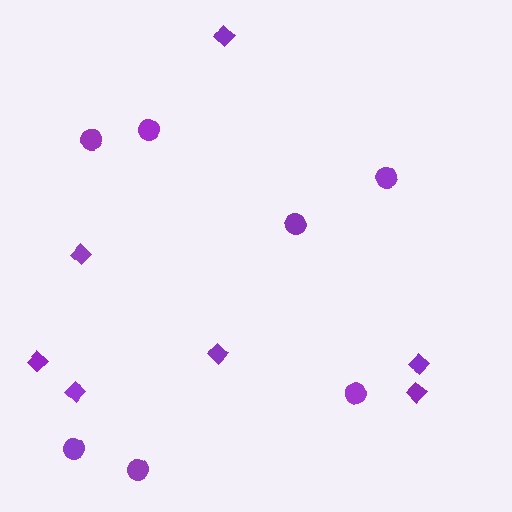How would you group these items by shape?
There are 2 groups: one group of diamonds (7) and one group of circles (7).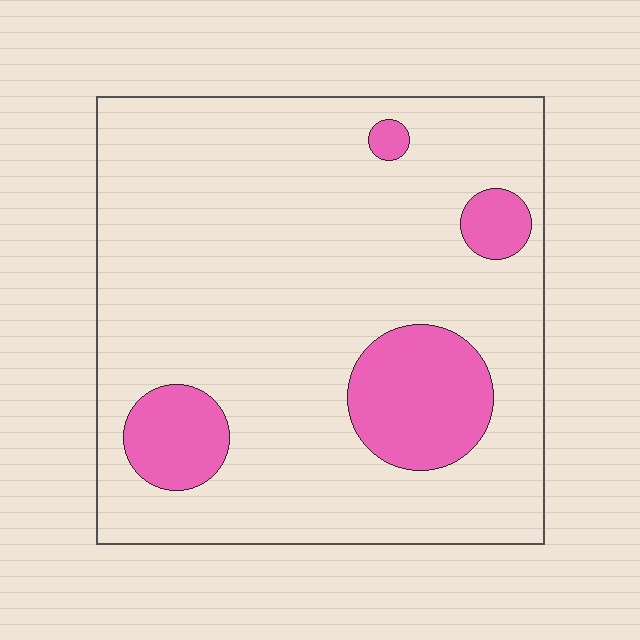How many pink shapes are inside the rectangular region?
4.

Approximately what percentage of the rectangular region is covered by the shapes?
Approximately 15%.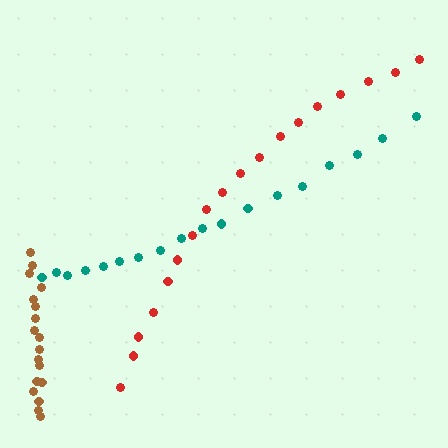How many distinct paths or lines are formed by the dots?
There are 3 distinct paths.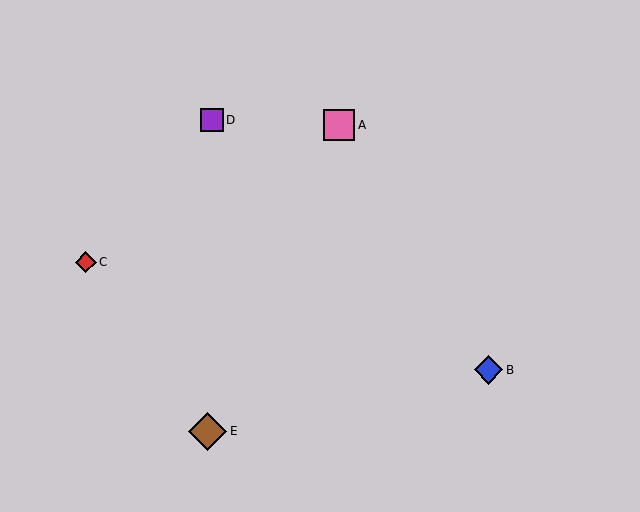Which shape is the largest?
The brown diamond (labeled E) is the largest.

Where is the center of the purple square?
The center of the purple square is at (212, 120).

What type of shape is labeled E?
Shape E is a brown diamond.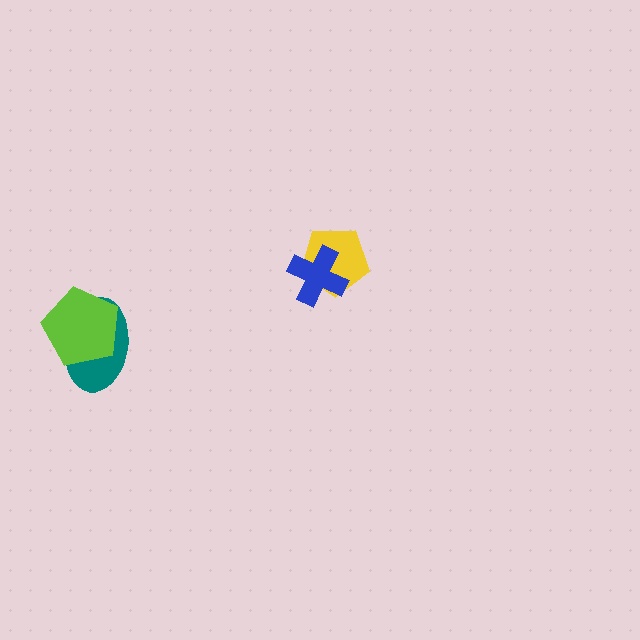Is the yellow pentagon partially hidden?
Yes, it is partially covered by another shape.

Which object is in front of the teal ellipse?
The lime pentagon is in front of the teal ellipse.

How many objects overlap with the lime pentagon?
1 object overlaps with the lime pentagon.